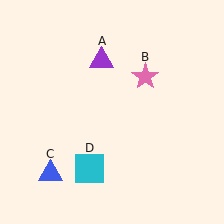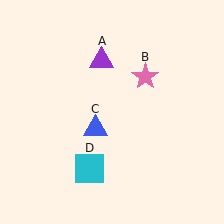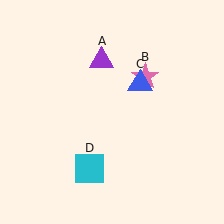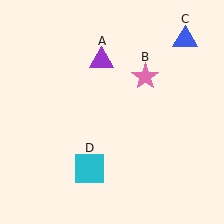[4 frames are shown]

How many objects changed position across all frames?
1 object changed position: blue triangle (object C).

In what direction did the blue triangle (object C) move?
The blue triangle (object C) moved up and to the right.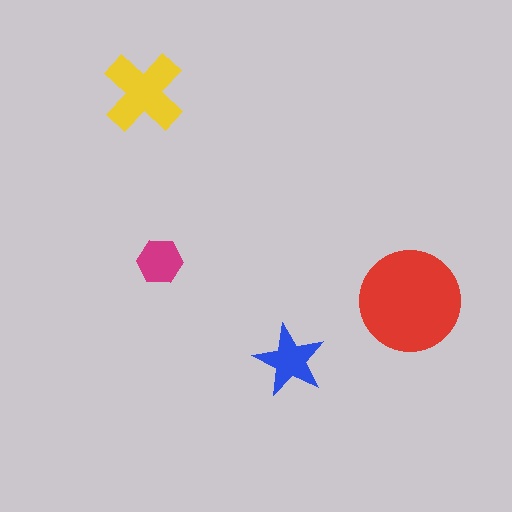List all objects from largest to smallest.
The red circle, the yellow cross, the blue star, the magenta hexagon.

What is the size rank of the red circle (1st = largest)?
1st.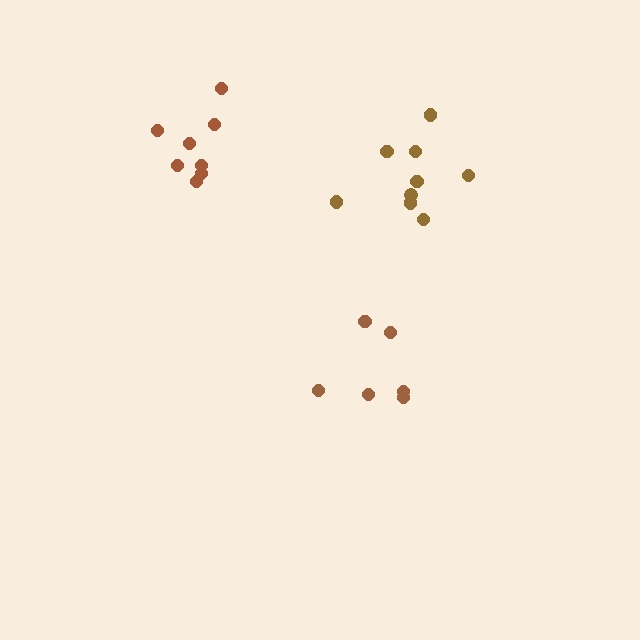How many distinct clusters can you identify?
There are 3 distinct clusters.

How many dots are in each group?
Group 1: 8 dots, Group 2: 6 dots, Group 3: 9 dots (23 total).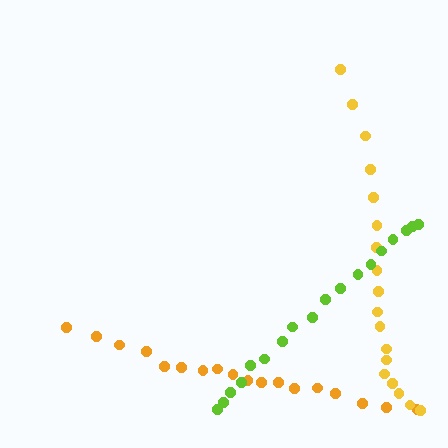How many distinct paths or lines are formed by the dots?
There are 3 distinct paths.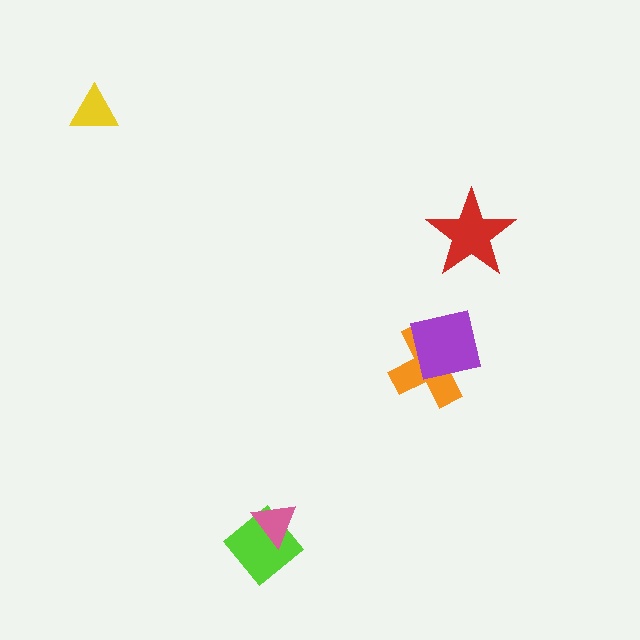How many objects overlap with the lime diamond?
1 object overlaps with the lime diamond.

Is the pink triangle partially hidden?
No, no other shape covers it.